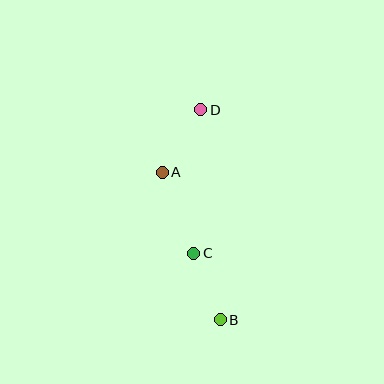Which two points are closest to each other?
Points B and C are closest to each other.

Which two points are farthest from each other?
Points B and D are farthest from each other.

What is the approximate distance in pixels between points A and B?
The distance between A and B is approximately 158 pixels.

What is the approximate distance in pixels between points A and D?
The distance between A and D is approximately 73 pixels.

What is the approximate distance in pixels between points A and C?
The distance between A and C is approximately 87 pixels.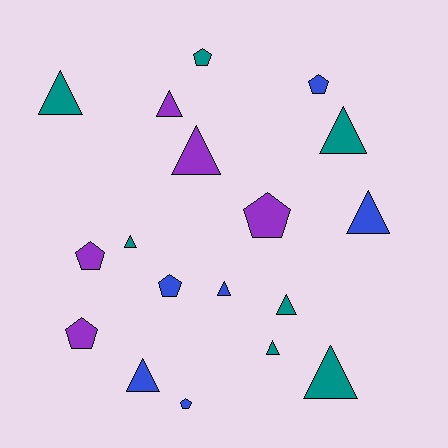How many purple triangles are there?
There are 2 purple triangles.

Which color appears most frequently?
Teal, with 7 objects.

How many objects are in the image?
There are 18 objects.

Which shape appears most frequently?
Triangle, with 11 objects.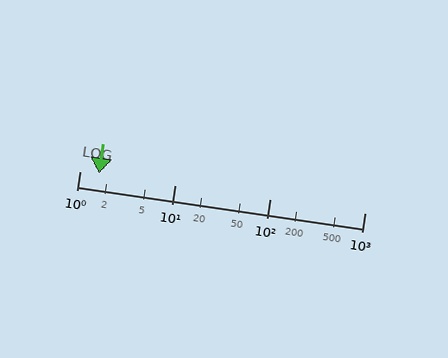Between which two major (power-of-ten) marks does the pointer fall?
The pointer is between 1 and 10.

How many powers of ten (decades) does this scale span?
The scale spans 3 decades, from 1 to 1000.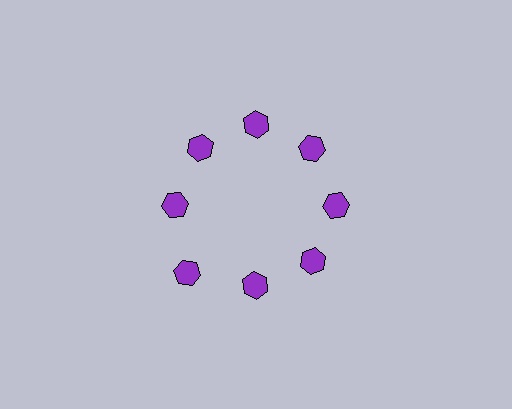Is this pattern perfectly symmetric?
No. The 8 purple hexagons are arranged in a ring, but one element near the 8 o'clock position is pushed outward from the center, breaking the 8-fold rotational symmetry.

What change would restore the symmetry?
The symmetry would be restored by moving it inward, back onto the ring so that all 8 hexagons sit at equal angles and equal distance from the center.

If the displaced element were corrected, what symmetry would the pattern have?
It would have 8-fold rotational symmetry — the pattern would map onto itself every 45 degrees.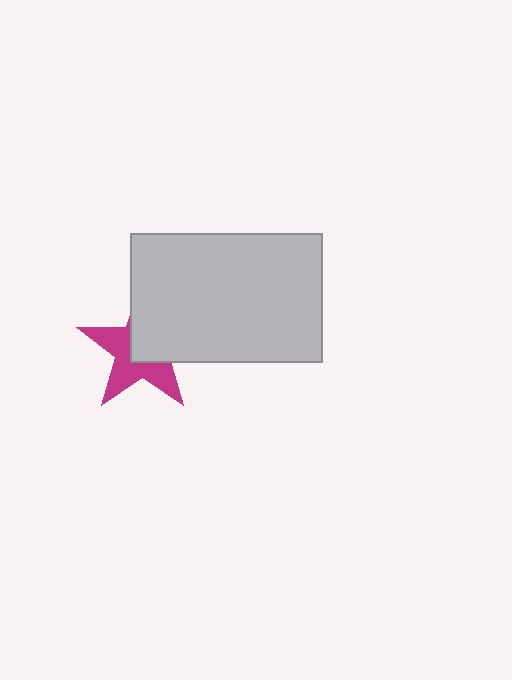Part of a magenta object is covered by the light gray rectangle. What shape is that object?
It is a star.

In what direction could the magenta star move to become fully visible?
The magenta star could move toward the lower-left. That would shift it out from behind the light gray rectangle entirely.